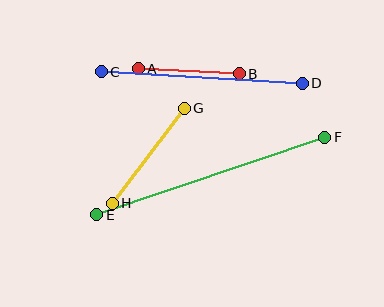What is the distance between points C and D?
The distance is approximately 201 pixels.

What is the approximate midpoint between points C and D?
The midpoint is at approximately (202, 78) pixels.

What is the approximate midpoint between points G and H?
The midpoint is at approximately (148, 156) pixels.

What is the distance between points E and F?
The distance is approximately 241 pixels.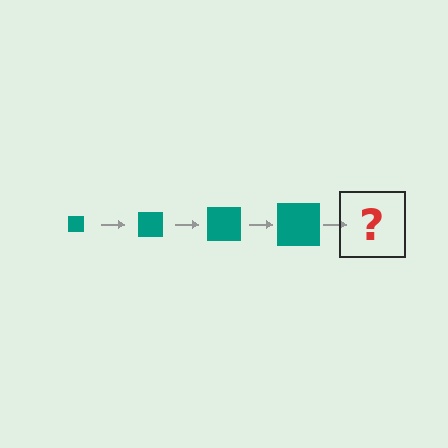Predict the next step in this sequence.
The next step is a teal square, larger than the previous one.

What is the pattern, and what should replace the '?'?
The pattern is that the square gets progressively larger each step. The '?' should be a teal square, larger than the previous one.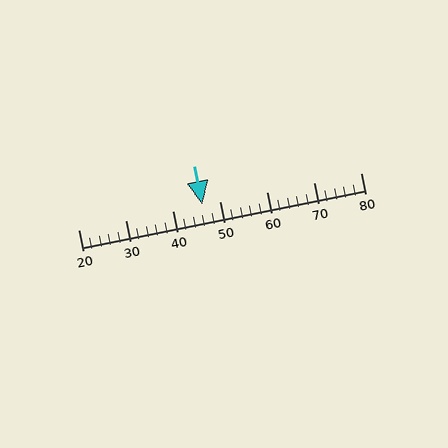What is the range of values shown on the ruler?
The ruler shows values from 20 to 80.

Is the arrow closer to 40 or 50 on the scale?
The arrow is closer to 50.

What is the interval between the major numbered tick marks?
The major tick marks are spaced 10 units apart.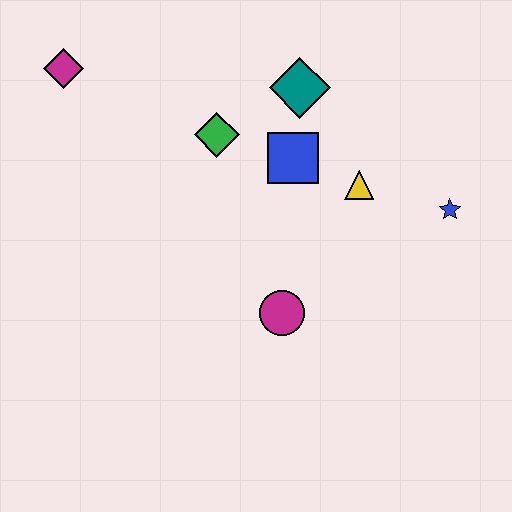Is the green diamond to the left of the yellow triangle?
Yes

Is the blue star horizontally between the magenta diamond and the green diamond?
No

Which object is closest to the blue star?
The yellow triangle is closest to the blue star.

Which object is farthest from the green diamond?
The blue star is farthest from the green diamond.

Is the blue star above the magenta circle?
Yes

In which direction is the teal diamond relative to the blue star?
The teal diamond is to the left of the blue star.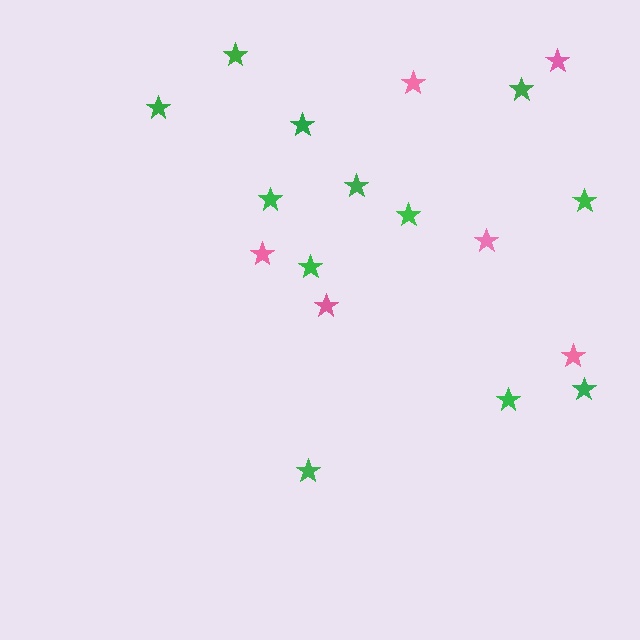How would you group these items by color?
There are 2 groups: one group of green stars (12) and one group of pink stars (6).